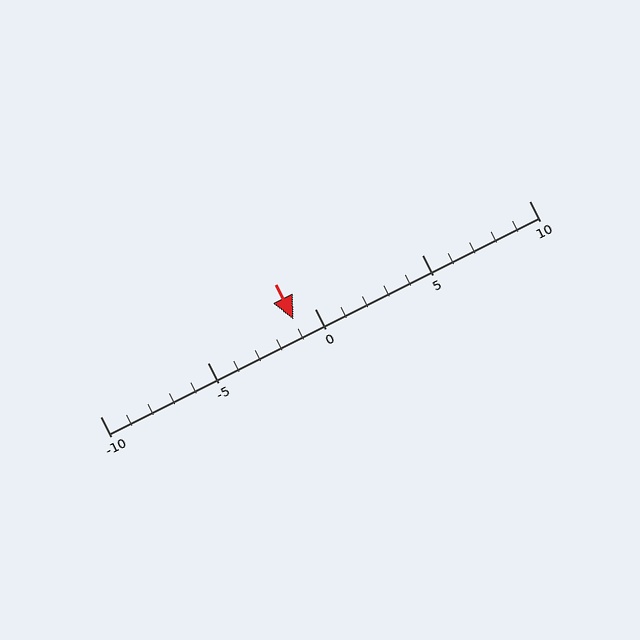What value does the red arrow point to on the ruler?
The red arrow points to approximately -1.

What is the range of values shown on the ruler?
The ruler shows values from -10 to 10.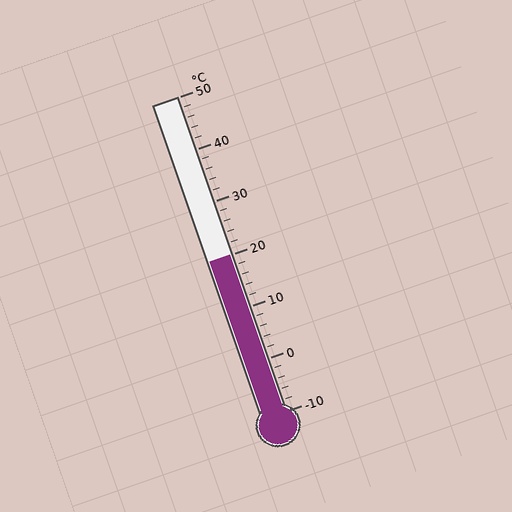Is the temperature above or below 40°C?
The temperature is below 40°C.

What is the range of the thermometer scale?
The thermometer scale ranges from -10°C to 50°C.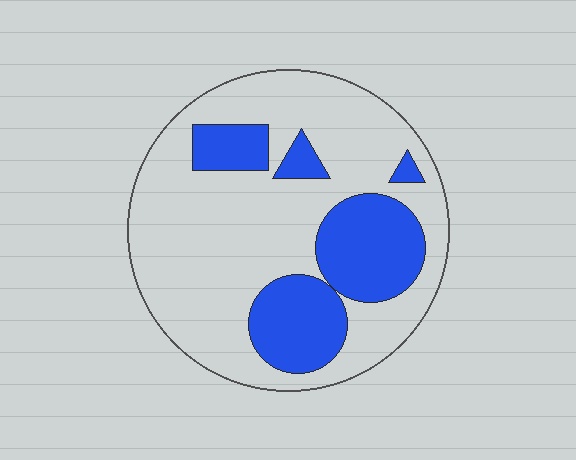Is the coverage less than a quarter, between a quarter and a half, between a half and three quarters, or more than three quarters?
Between a quarter and a half.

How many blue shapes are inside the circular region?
5.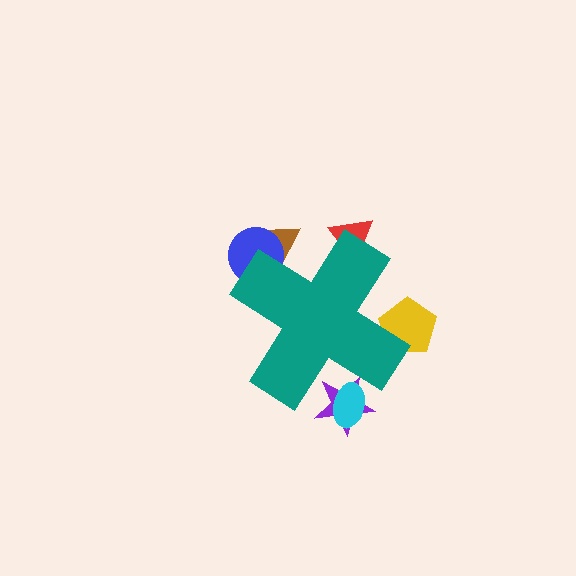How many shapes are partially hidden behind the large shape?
6 shapes are partially hidden.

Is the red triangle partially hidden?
Yes, the red triangle is partially hidden behind the teal cross.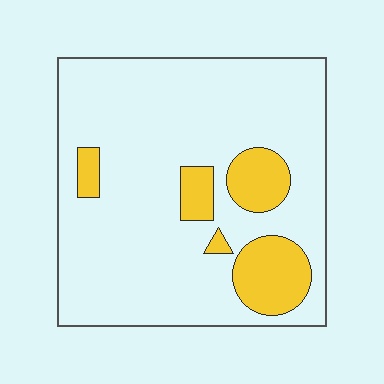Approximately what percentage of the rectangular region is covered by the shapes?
Approximately 15%.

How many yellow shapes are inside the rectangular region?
5.